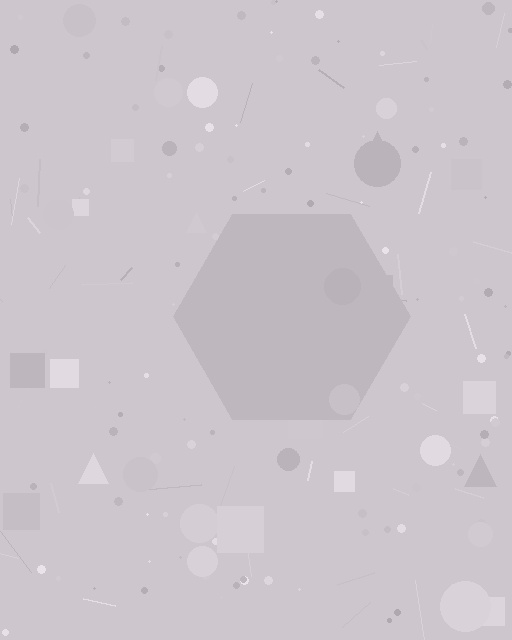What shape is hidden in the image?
A hexagon is hidden in the image.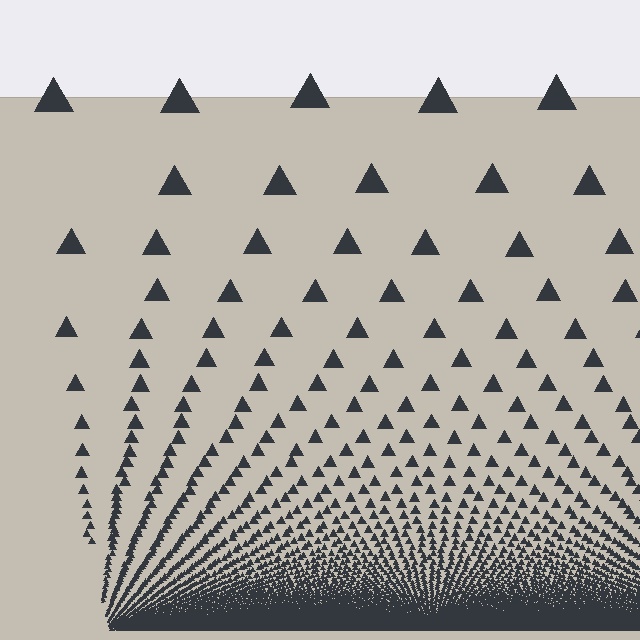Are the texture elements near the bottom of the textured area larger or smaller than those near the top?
Smaller. The gradient is inverted — elements near the bottom are smaller and denser.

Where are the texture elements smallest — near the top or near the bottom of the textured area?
Near the bottom.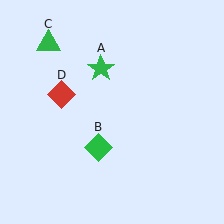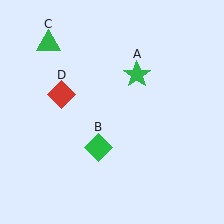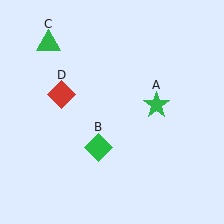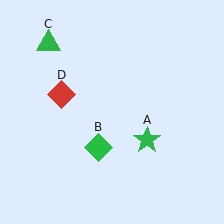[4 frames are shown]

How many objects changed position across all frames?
1 object changed position: green star (object A).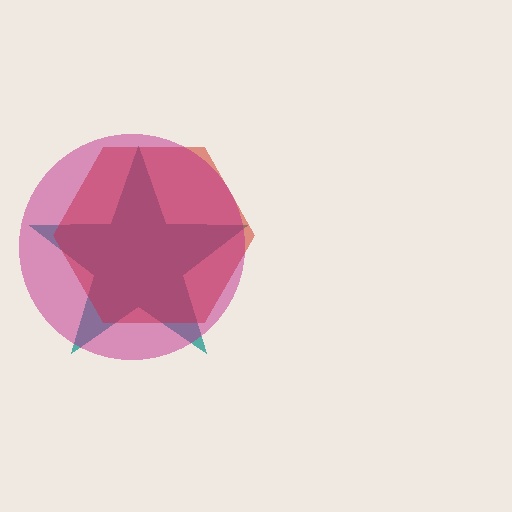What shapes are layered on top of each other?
The layered shapes are: a teal star, a red hexagon, a magenta circle.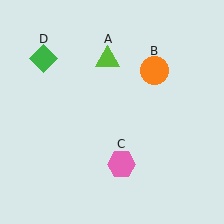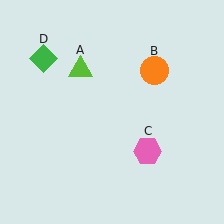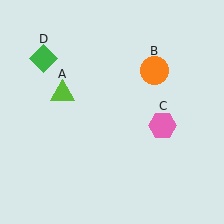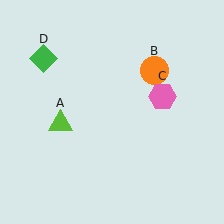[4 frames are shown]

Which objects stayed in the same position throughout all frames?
Orange circle (object B) and green diamond (object D) remained stationary.